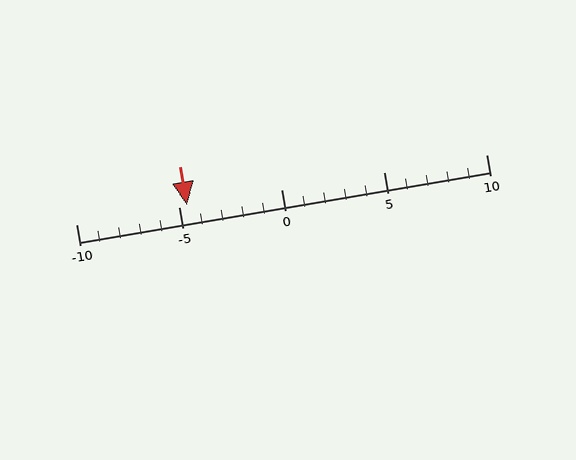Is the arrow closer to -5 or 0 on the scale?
The arrow is closer to -5.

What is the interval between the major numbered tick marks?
The major tick marks are spaced 5 units apart.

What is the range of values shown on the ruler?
The ruler shows values from -10 to 10.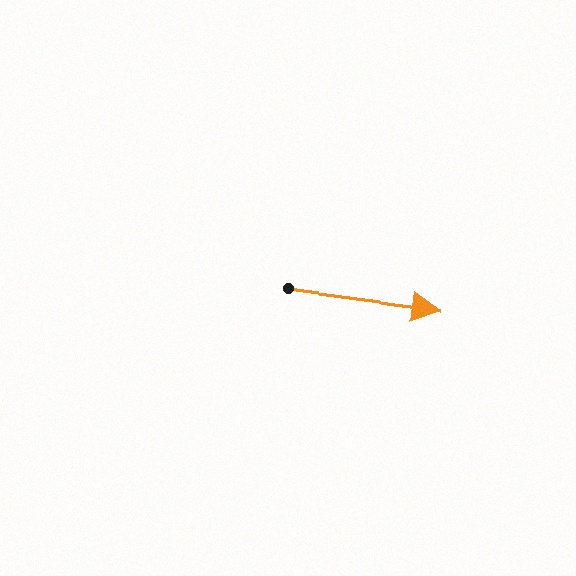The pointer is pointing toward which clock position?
Roughly 3 o'clock.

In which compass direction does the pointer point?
East.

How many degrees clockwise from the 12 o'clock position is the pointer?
Approximately 98 degrees.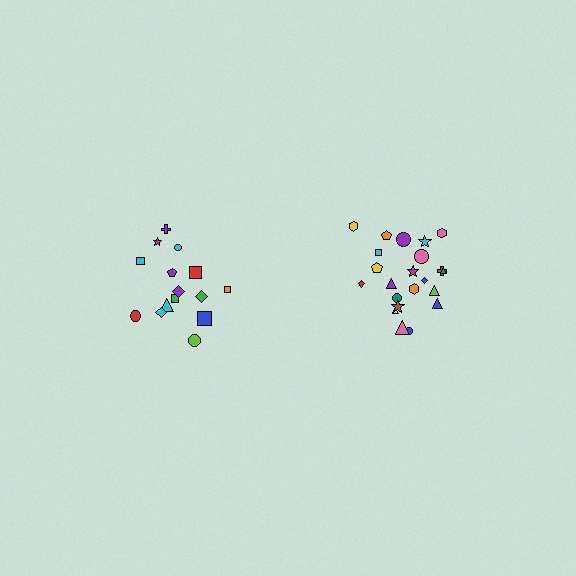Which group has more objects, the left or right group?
The right group.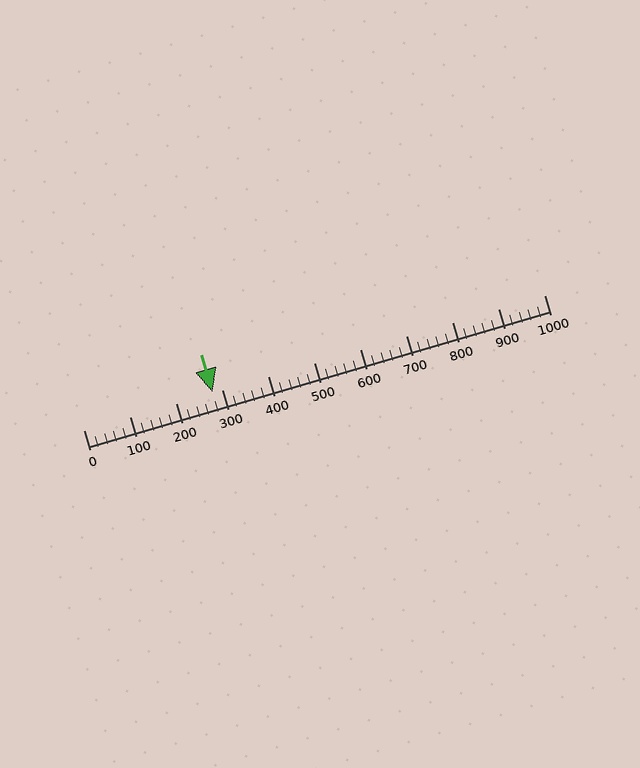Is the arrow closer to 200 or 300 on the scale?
The arrow is closer to 300.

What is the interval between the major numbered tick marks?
The major tick marks are spaced 100 units apart.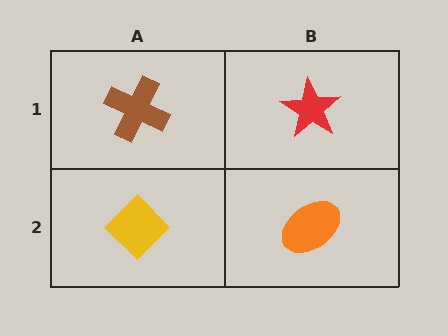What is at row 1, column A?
A brown cross.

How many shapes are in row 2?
2 shapes.